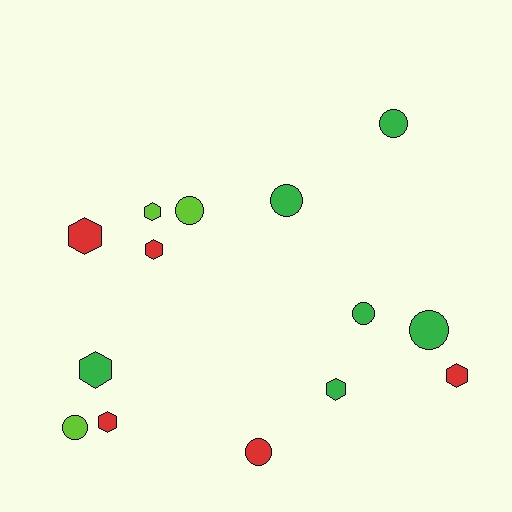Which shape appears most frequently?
Hexagon, with 7 objects.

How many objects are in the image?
There are 14 objects.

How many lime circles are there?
There are 2 lime circles.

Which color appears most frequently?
Green, with 6 objects.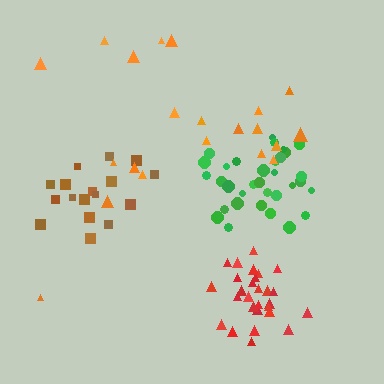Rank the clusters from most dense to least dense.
red, green, brown, orange.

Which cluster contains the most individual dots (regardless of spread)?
Green (33).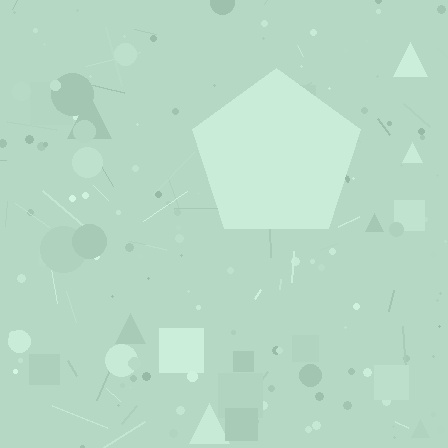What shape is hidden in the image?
A pentagon is hidden in the image.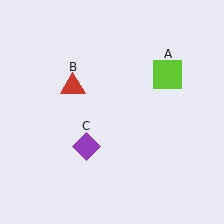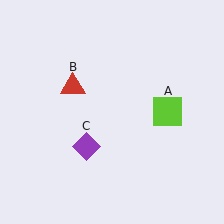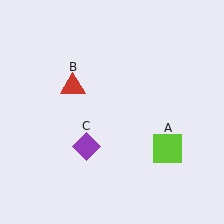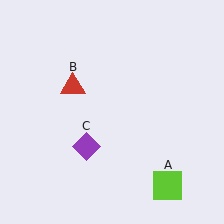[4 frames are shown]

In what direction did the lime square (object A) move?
The lime square (object A) moved down.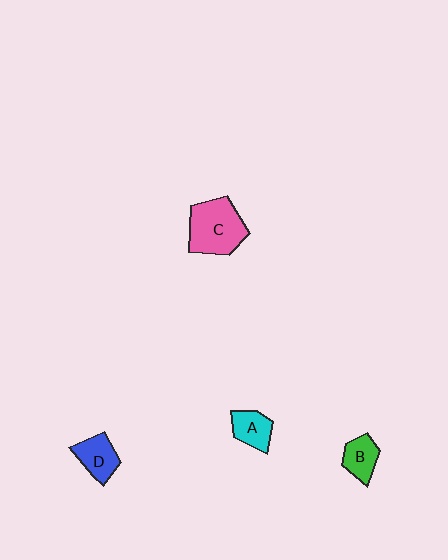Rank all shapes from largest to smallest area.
From largest to smallest: C (pink), D (blue), A (cyan), B (green).